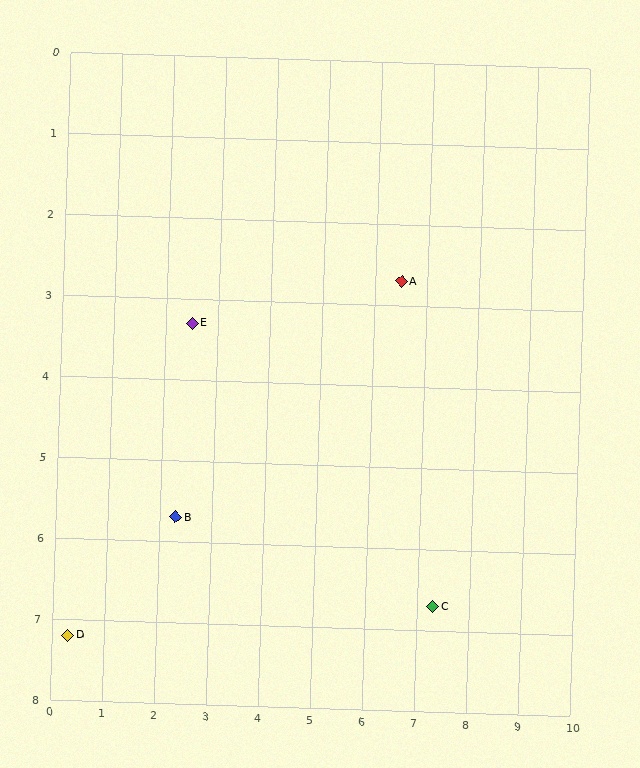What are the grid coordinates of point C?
Point C is at approximately (7.3, 6.7).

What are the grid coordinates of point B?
Point B is at approximately (2.3, 5.7).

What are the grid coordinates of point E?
Point E is at approximately (2.5, 3.3).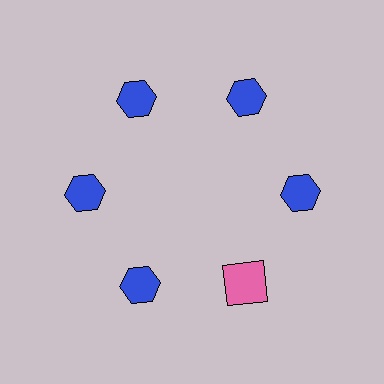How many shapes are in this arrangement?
There are 6 shapes arranged in a ring pattern.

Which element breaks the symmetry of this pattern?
The pink square at roughly the 5 o'clock position breaks the symmetry. All other shapes are blue hexagons.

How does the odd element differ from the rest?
It differs in both color (pink instead of blue) and shape (square instead of hexagon).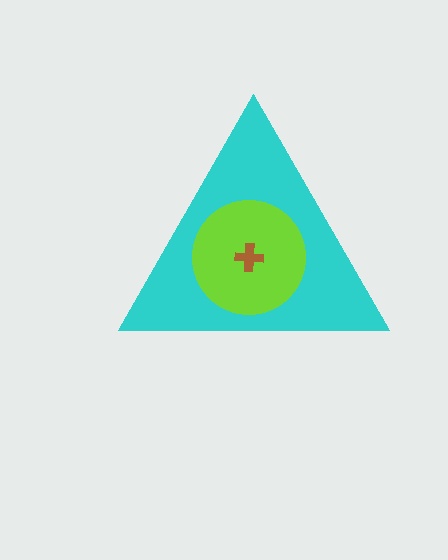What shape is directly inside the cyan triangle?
The lime circle.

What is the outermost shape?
The cyan triangle.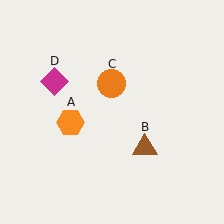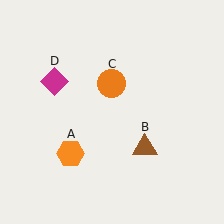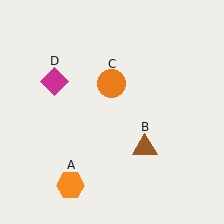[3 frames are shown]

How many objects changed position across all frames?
1 object changed position: orange hexagon (object A).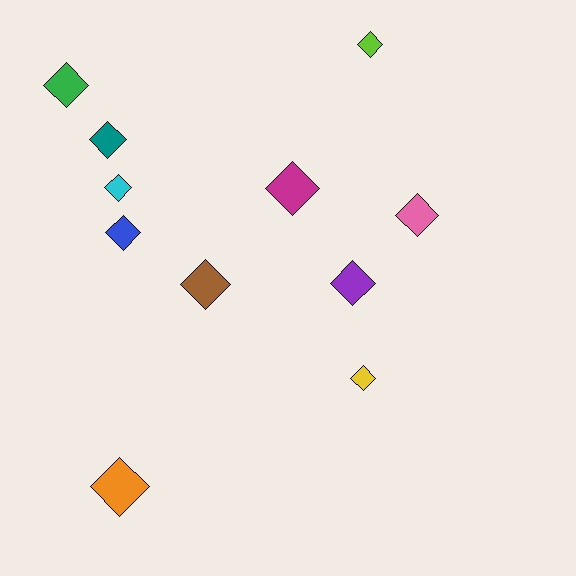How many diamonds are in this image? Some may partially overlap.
There are 11 diamonds.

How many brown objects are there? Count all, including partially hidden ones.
There is 1 brown object.